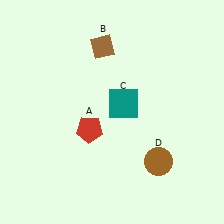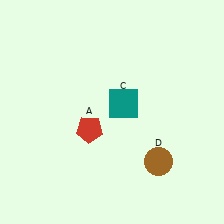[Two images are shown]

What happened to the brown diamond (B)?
The brown diamond (B) was removed in Image 2. It was in the top-left area of Image 1.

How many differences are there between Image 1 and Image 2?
There is 1 difference between the two images.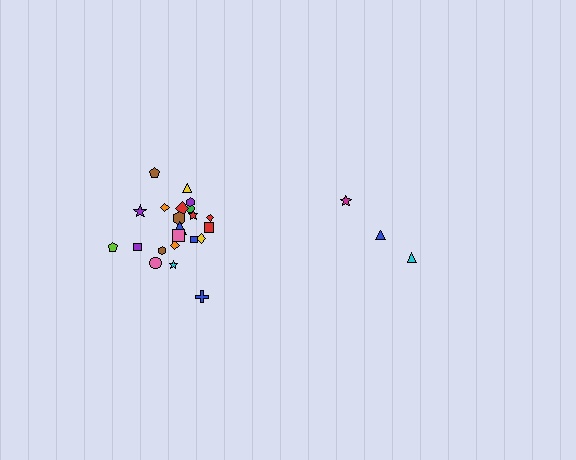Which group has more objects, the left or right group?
The left group.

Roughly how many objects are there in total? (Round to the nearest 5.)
Roughly 25 objects in total.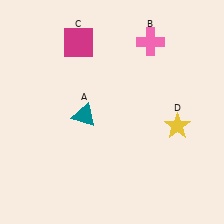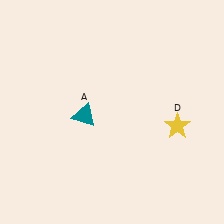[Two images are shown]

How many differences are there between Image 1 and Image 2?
There are 2 differences between the two images.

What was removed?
The magenta square (C), the pink cross (B) were removed in Image 2.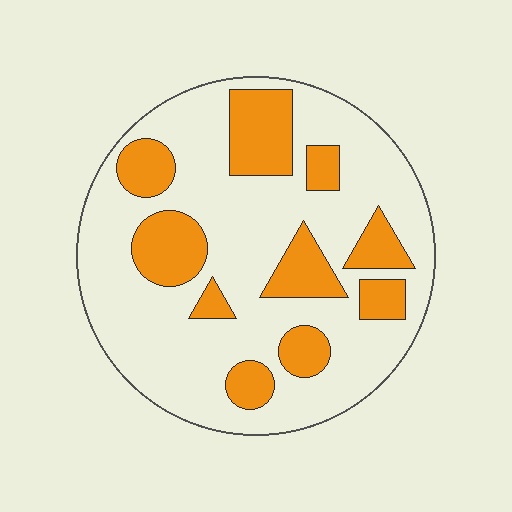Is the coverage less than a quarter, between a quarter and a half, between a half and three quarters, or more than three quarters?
Between a quarter and a half.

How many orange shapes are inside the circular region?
10.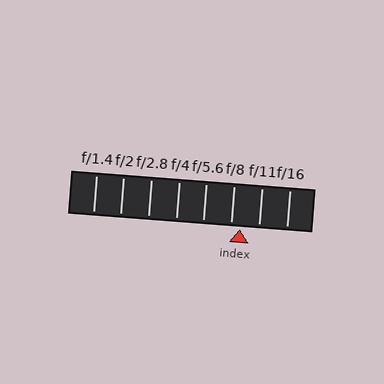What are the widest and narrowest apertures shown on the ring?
The widest aperture shown is f/1.4 and the narrowest is f/16.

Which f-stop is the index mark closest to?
The index mark is closest to f/8.